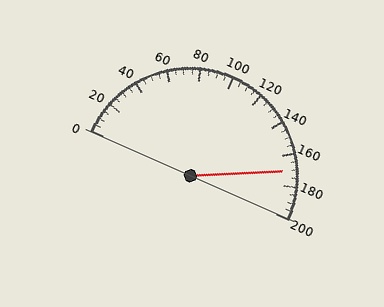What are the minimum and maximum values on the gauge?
The gauge ranges from 0 to 200.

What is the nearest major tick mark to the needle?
The nearest major tick mark is 160.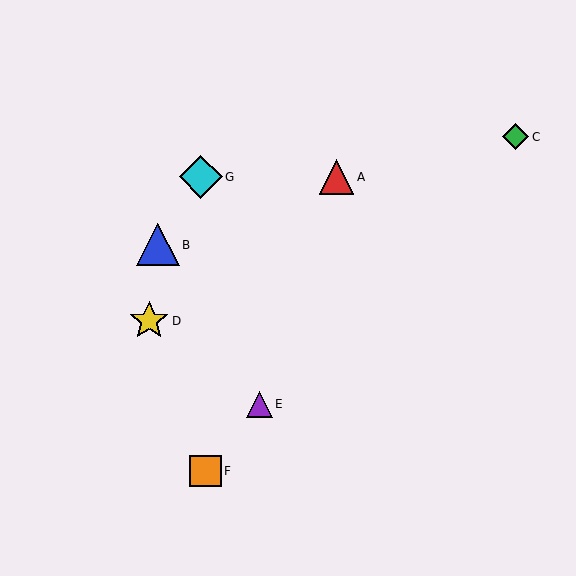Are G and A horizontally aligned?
Yes, both are at y≈177.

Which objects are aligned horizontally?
Objects A, G are aligned horizontally.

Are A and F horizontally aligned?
No, A is at y≈177 and F is at y≈471.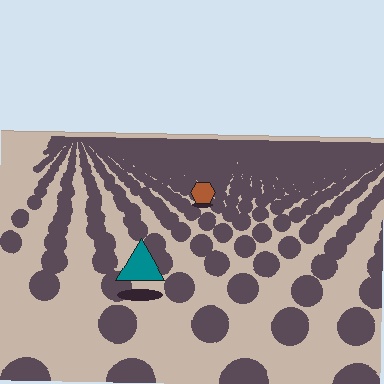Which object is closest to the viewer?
The teal triangle is closest. The texture marks near it are larger and more spread out.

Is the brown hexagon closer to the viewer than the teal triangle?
No. The teal triangle is closer — you can tell from the texture gradient: the ground texture is coarser near it.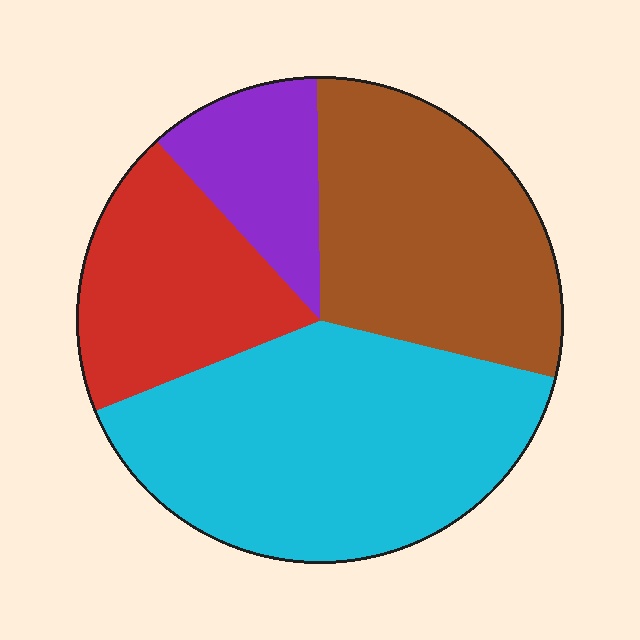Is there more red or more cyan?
Cyan.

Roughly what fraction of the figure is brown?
Brown covers around 30% of the figure.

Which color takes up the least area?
Purple, at roughly 10%.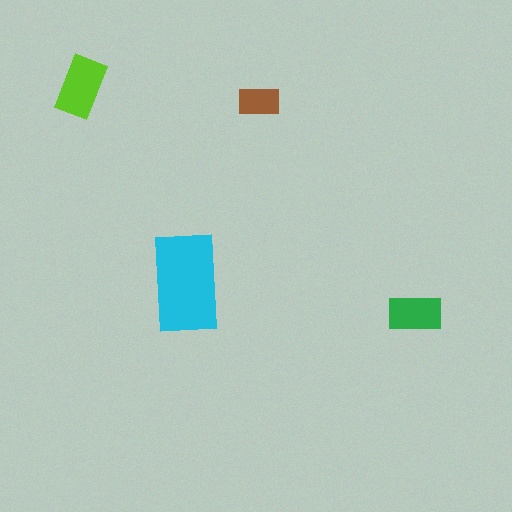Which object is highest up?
The lime rectangle is topmost.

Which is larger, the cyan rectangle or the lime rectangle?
The cyan one.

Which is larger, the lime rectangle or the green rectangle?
The lime one.